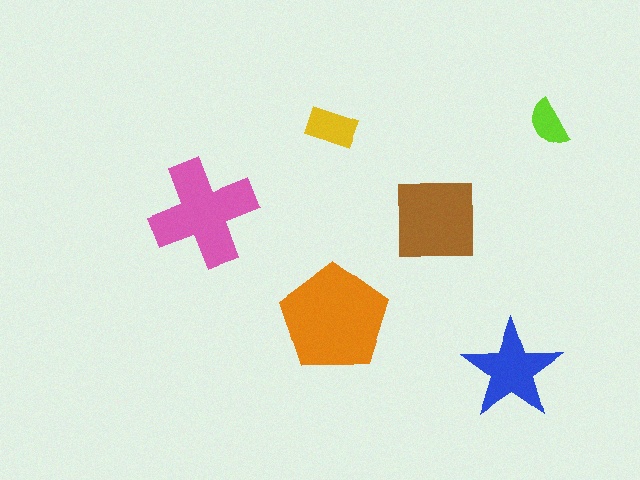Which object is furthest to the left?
The pink cross is leftmost.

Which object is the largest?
The orange pentagon.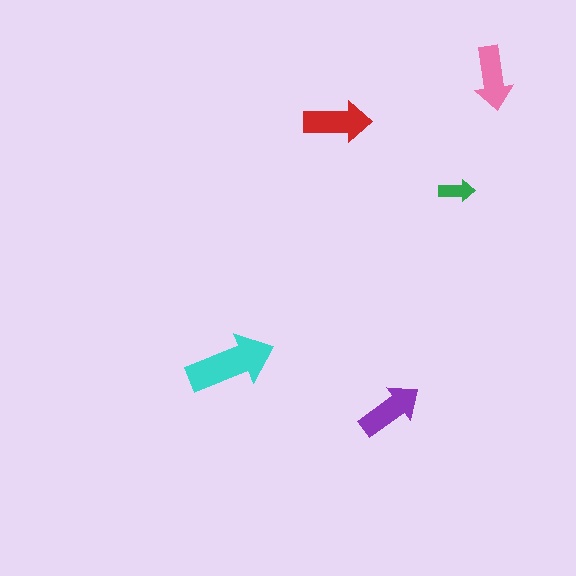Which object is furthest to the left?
The cyan arrow is leftmost.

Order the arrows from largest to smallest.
the cyan one, the red one, the purple one, the pink one, the green one.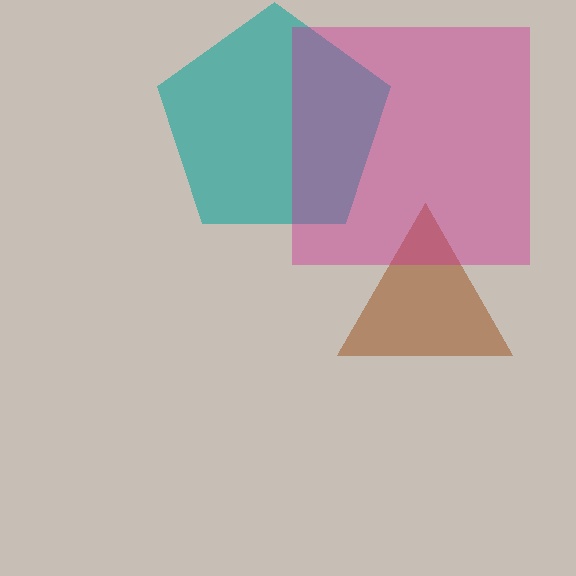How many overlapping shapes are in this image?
There are 3 overlapping shapes in the image.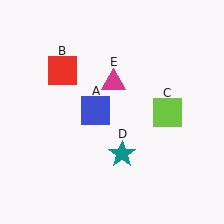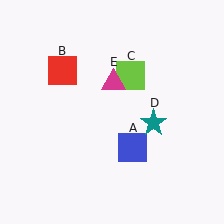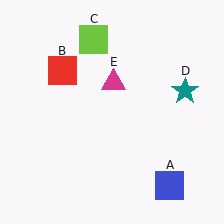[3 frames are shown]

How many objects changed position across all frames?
3 objects changed position: blue square (object A), lime square (object C), teal star (object D).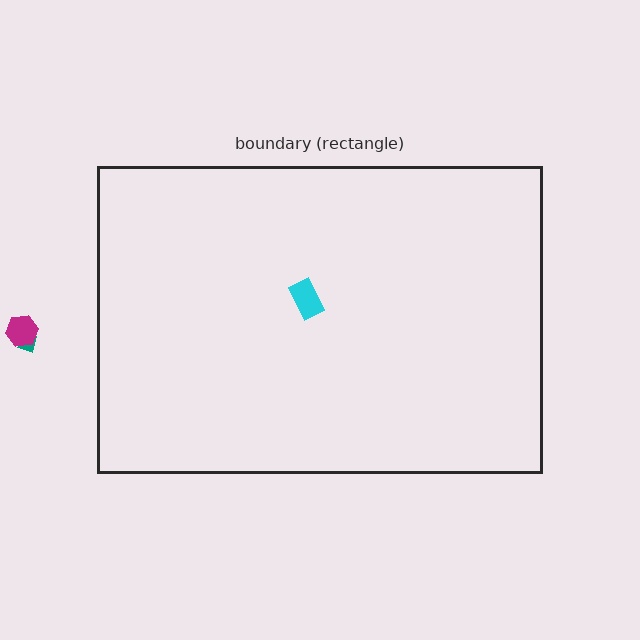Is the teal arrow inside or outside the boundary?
Outside.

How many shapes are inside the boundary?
1 inside, 2 outside.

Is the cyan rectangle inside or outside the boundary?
Inside.